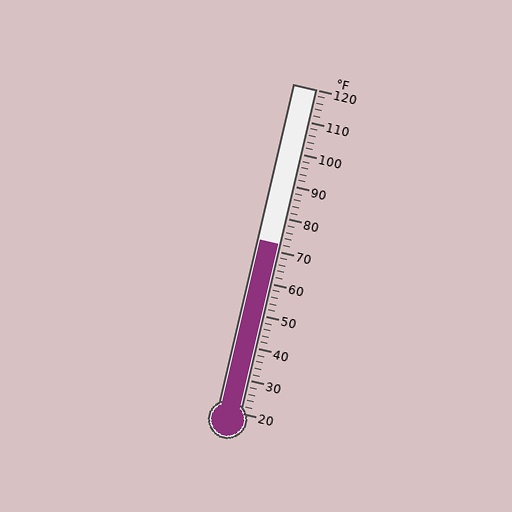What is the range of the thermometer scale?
The thermometer scale ranges from 20°F to 120°F.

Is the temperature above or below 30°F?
The temperature is above 30°F.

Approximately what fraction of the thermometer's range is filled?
The thermometer is filled to approximately 50% of its range.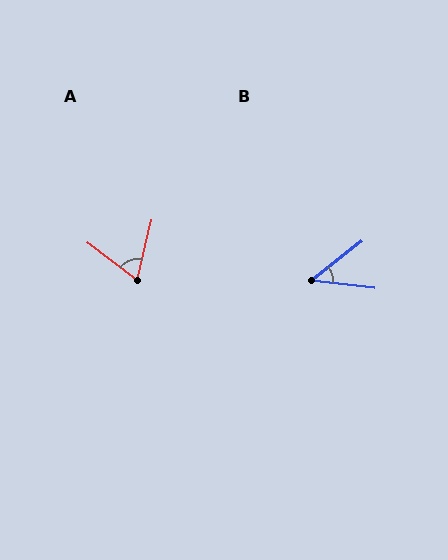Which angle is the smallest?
B, at approximately 44 degrees.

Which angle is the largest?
A, at approximately 66 degrees.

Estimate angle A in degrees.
Approximately 66 degrees.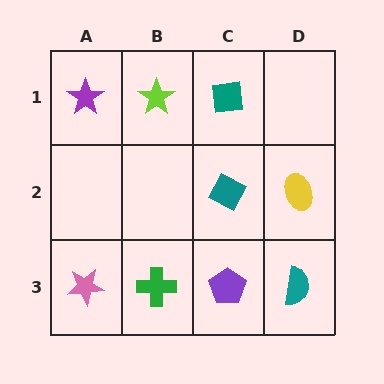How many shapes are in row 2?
2 shapes.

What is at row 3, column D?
A teal semicircle.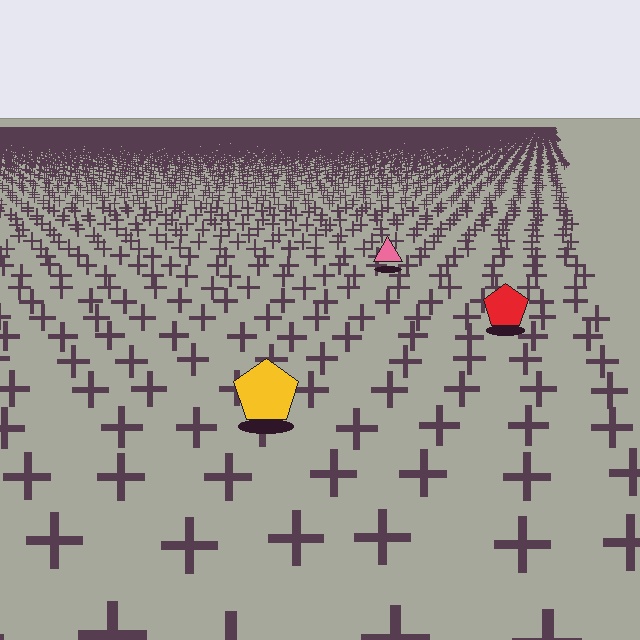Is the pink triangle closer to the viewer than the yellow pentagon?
No. The yellow pentagon is closer — you can tell from the texture gradient: the ground texture is coarser near it.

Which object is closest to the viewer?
The yellow pentagon is closest. The texture marks near it are larger and more spread out.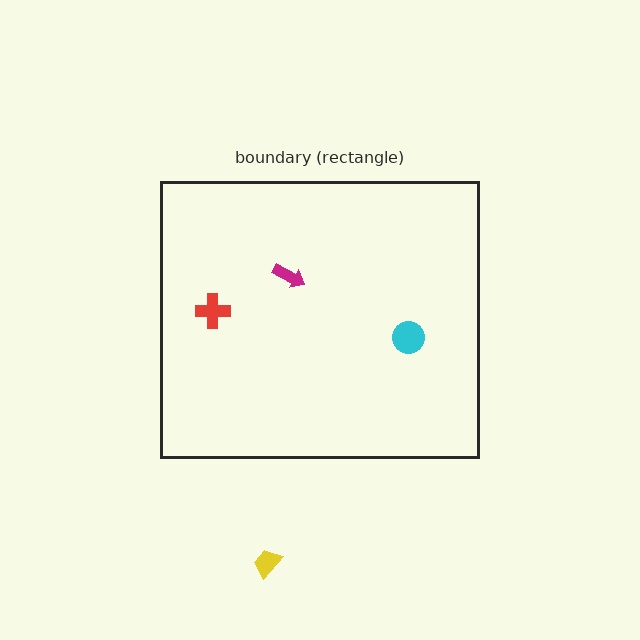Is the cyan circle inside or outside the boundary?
Inside.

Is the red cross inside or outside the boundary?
Inside.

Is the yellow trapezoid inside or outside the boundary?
Outside.